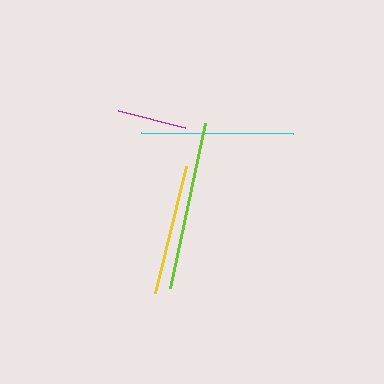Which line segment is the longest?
The lime line is the longest at approximately 169 pixels.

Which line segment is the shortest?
The magenta line is the shortest at approximately 70 pixels.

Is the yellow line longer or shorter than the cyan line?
The cyan line is longer than the yellow line.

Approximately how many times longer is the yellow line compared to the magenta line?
The yellow line is approximately 1.9 times the length of the magenta line.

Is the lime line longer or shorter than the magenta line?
The lime line is longer than the magenta line.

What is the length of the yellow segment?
The yellow segment is approximately 131 pixels long.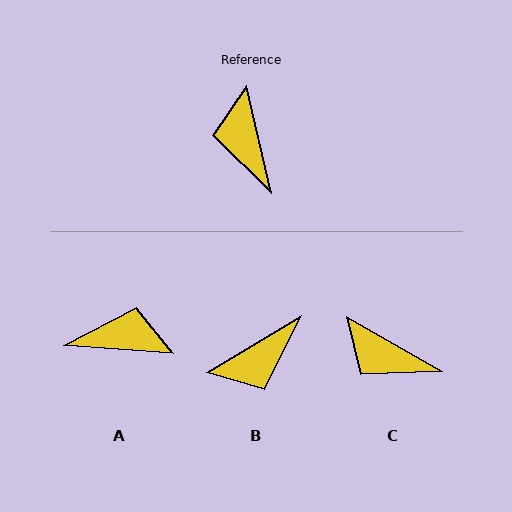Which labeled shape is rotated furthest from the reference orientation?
B, about 108 degrees away.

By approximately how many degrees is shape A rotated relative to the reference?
Approximately 107 degrees clockwise.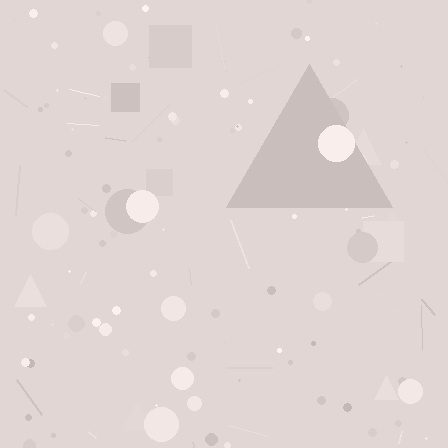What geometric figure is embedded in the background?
A triangle is embedded in the background.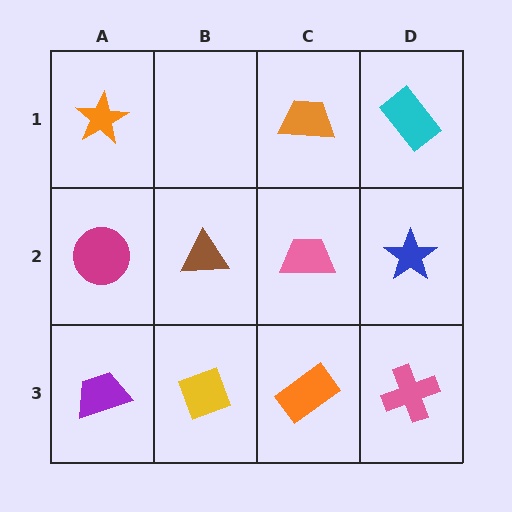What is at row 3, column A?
A purple trapezoid.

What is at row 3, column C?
An orange rectangle.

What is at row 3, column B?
A yellow diamond.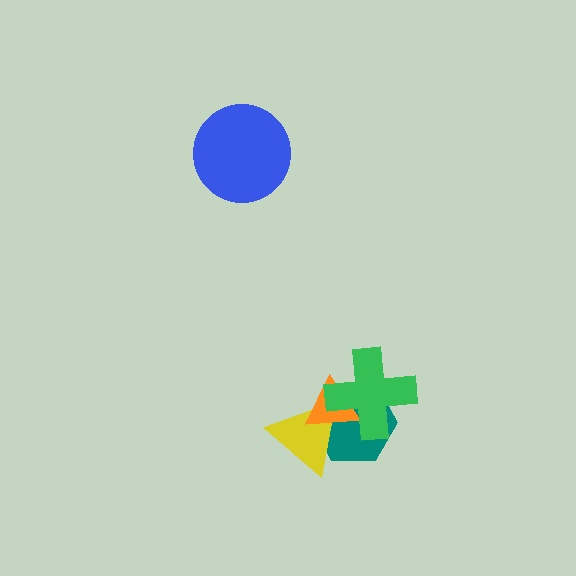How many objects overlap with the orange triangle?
3 objects overlap with the orange triangle.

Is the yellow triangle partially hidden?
Yes, it is partially covered by another shape.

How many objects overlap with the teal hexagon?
3 objects overlap with the teal hexagon.